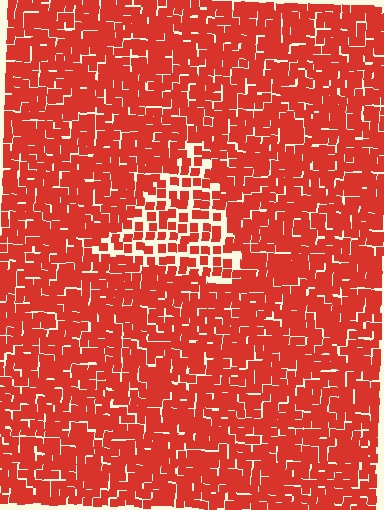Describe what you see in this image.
The image contains small red elements arranged at two different densities. A triangle-shaped region is visible where the elements are less densely packed than the surrounding area.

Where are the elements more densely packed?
The elements are more densely packed outside the triangle boundary.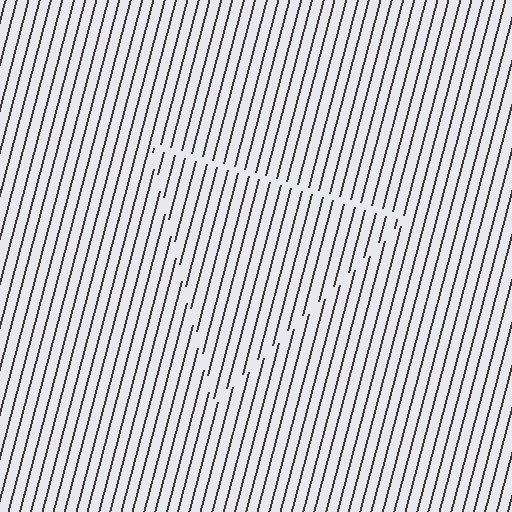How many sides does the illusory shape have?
3 sides — the line-ends trace a triangle.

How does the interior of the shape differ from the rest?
The interior of the shape contains the same grating, shifted by half a period — the contour is defined by the phase discontinuity where line-ends from the inner and outer gratings abut.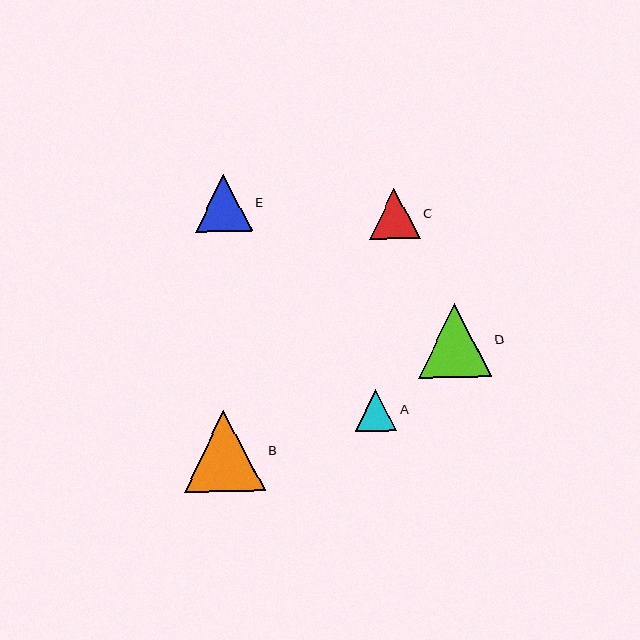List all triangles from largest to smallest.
From largest to smallest: B, D, E, C, A.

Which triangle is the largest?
Triangle B is the largest with a size of approximately 81 pixels.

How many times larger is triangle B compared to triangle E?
Triangle B is approximately 1.4 times the size of triangle E.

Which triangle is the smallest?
Triangle A is the smallest with a size of approximately 42 pixels.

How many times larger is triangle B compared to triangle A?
Triangle B is approximately 1.9 times the size of triangle A.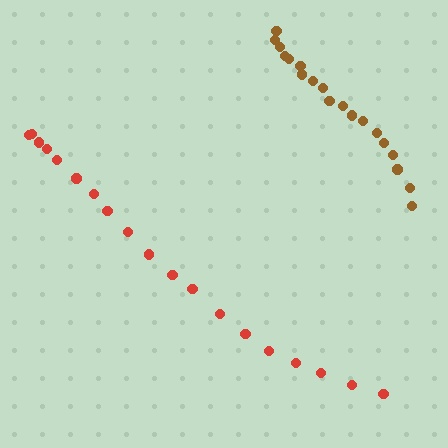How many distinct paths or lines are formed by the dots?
There are 2 distinct paths.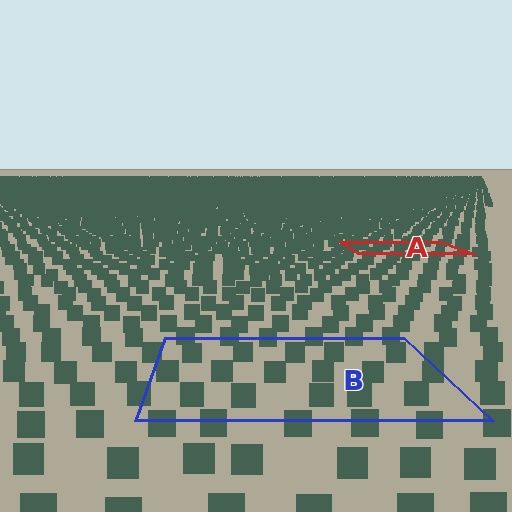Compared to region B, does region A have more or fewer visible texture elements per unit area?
Region A has more texture elements per unit area — they are packed more densely because it is farther away.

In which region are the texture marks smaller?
The texture marks are smaller in region A, because it is farther away.